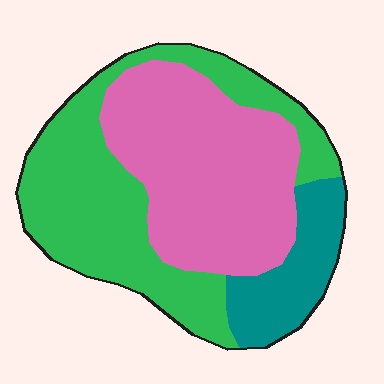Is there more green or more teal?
Green.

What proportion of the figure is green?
Green covers around 40% of the figure.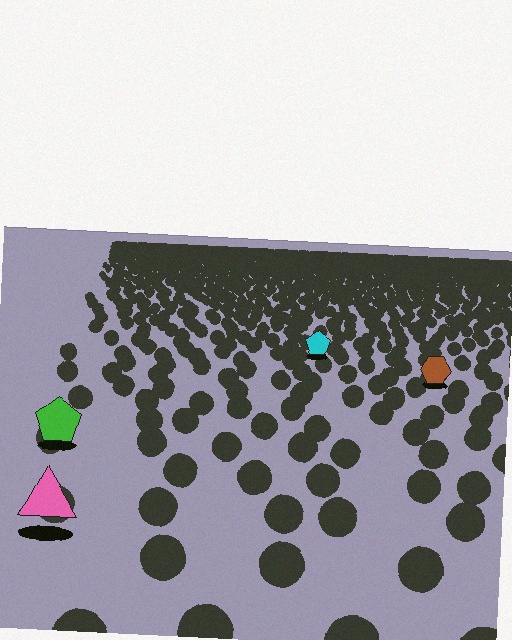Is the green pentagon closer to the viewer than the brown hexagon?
Yes. The green pentagon is closer — you can tell from the texture gradient: the ground texture is coarser near it.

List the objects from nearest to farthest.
From nearest to farthest: the pink triangle, the green pentagon, the brown hexagon, the cyan pentagon.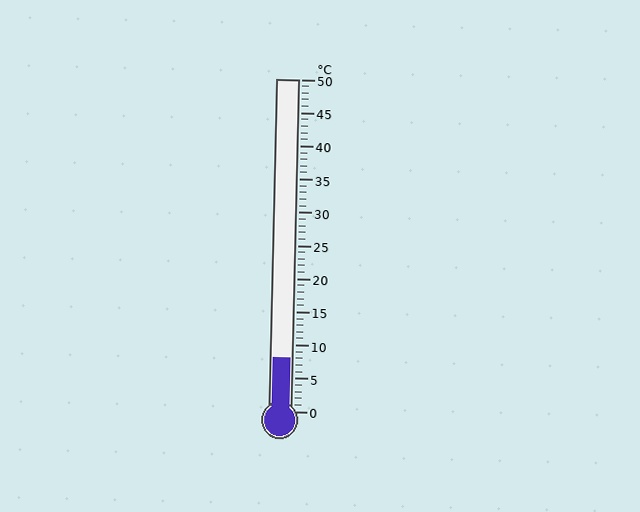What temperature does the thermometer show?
The thermometer shows approximately 8°C.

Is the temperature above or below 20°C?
The temperature is below 20°C.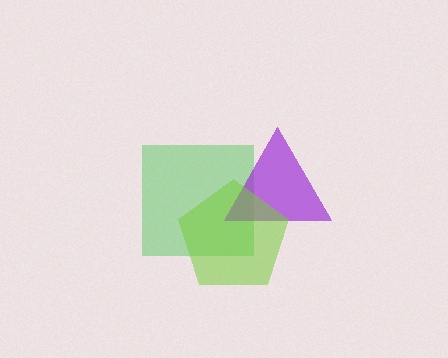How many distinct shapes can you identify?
There are 3 distinct shapes: a green square, a purple triangle, a lime pentagon.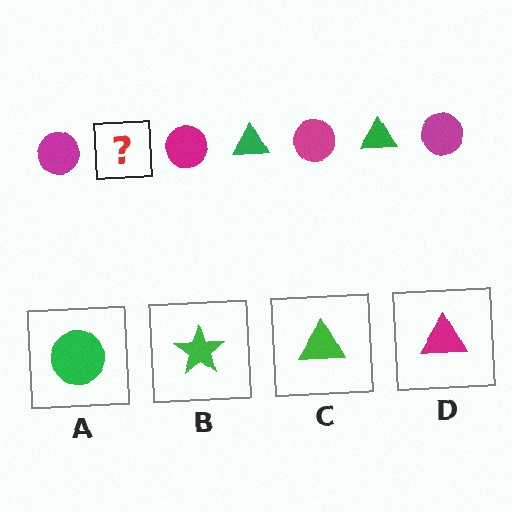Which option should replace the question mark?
Option C.